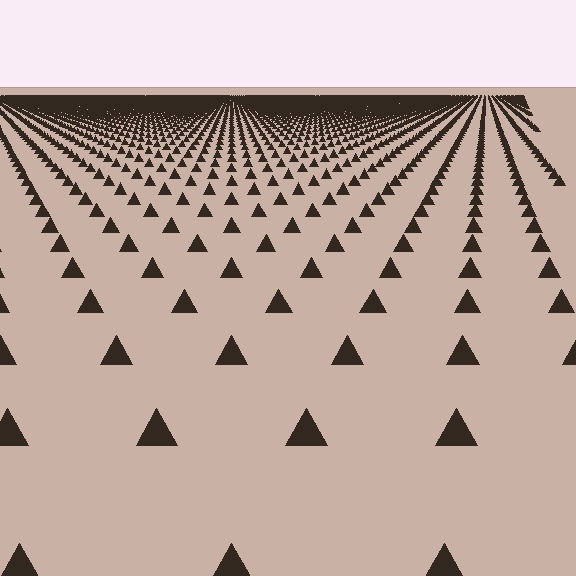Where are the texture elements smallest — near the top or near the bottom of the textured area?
Near the top.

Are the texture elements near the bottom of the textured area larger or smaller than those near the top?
Larger. Near the bottom, elements are closer to the viewer and appear at a bigger on-screen size.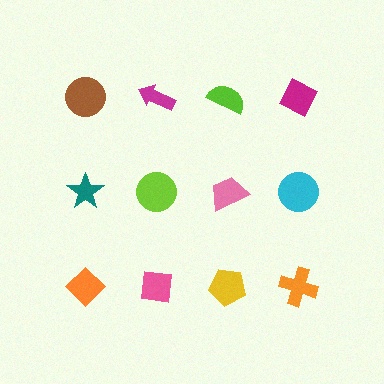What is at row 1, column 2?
A magenta arrow.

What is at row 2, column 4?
A cyan circle.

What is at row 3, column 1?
An orange diamond.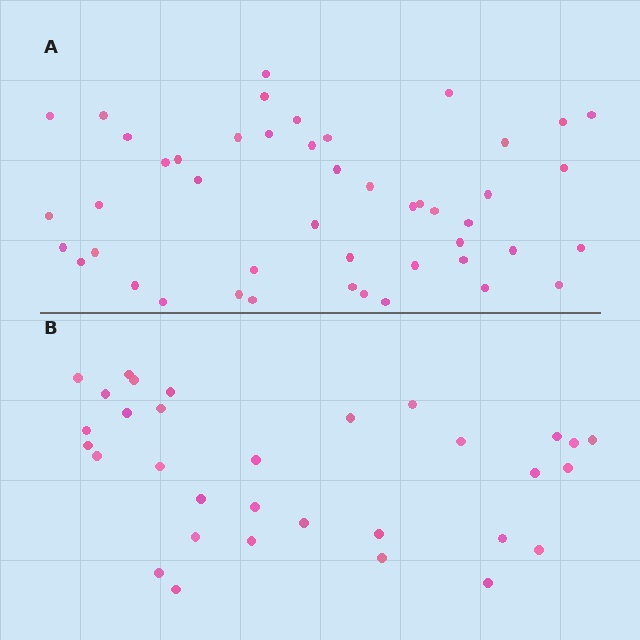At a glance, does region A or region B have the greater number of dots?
Region A (the top region) has more dots.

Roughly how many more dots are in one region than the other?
Region A has approximately 15 more dots than region B.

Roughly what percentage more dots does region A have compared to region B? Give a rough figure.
About 45% more.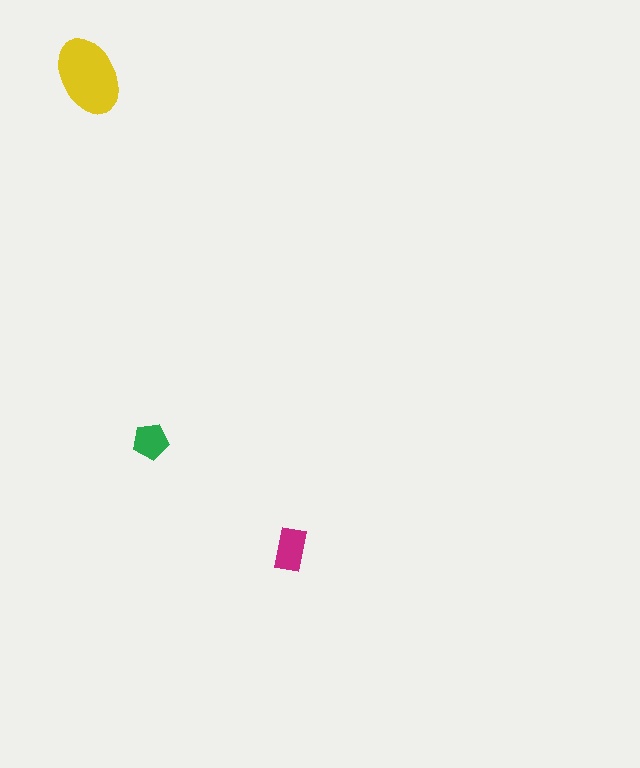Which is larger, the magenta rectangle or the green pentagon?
The magenta rectangle.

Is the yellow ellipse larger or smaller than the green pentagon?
Larger.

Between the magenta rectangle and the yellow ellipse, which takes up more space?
The yellow ellipse.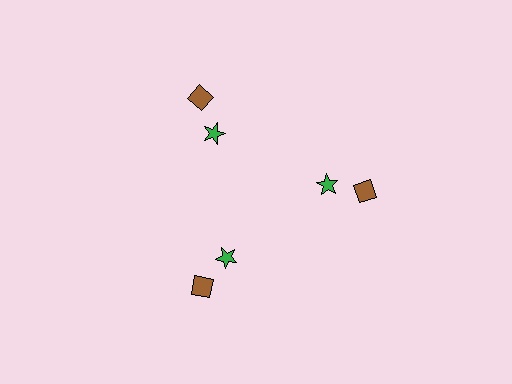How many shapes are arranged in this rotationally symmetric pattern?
There are 6 shapes, arranged in 3 groups of 2.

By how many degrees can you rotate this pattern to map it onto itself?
The pattern maps onto itself every 120 degrees of rotation.